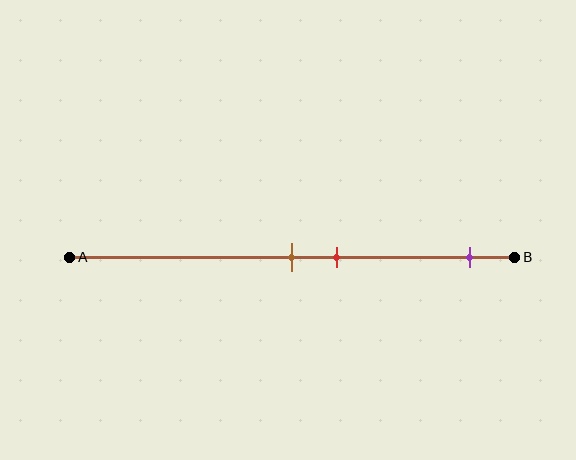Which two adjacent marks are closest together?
The brown and red marks are the closest adjacent pair.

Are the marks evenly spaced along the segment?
No, the marks are not evenly spaced.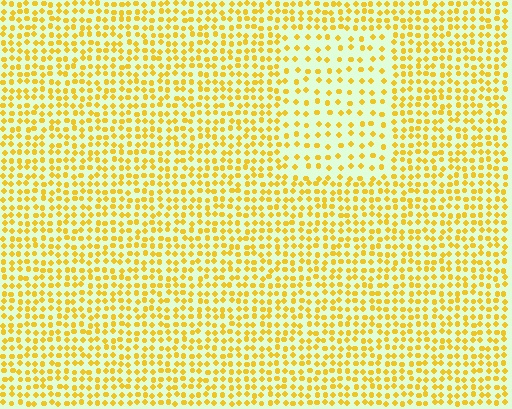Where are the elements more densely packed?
The elements are more densely packed outside the rectangle boundary.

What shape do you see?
I see a rectangle.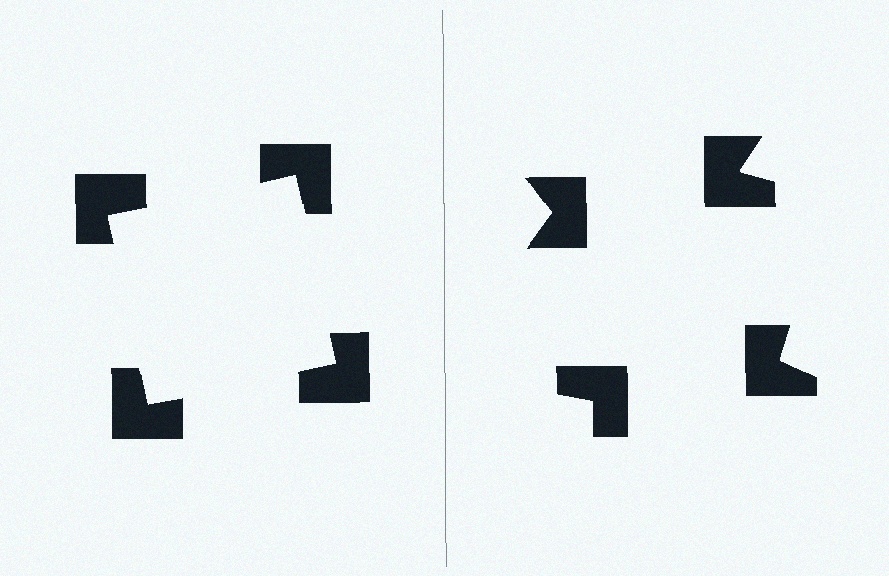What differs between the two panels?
The notched squares are positioned identically on both sides; only the wedge orientations differ. On the left they align to a square; on the right they are misaligned.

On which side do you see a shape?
An illusory square appears on the left side. On the right side the wedge cuts are rotated, so no coherent shape forms.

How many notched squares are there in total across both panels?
8 — 4 on each side.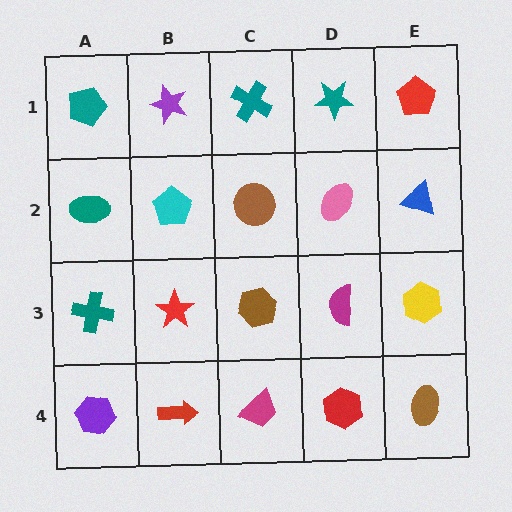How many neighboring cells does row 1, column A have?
2.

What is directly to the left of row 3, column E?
A magenta semicircle.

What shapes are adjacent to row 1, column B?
A cyan pentagon (row 2, column B), a teal pentagon (row 1, column A), a teal cross (row 1, column C).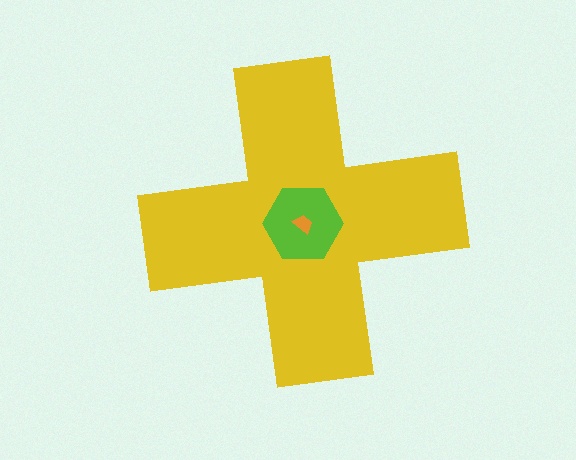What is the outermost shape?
The yellow cross.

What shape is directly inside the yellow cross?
The lime hexagon.